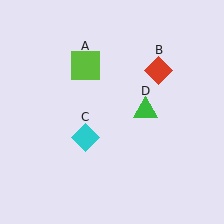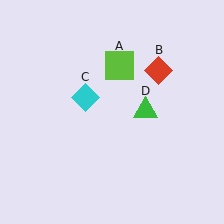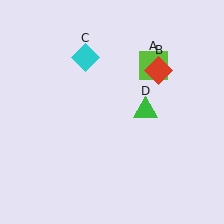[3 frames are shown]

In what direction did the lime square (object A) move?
The lime square (object A) moved right.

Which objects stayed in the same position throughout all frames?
Red diamond (object B) and green triangle (object D) remained stationary.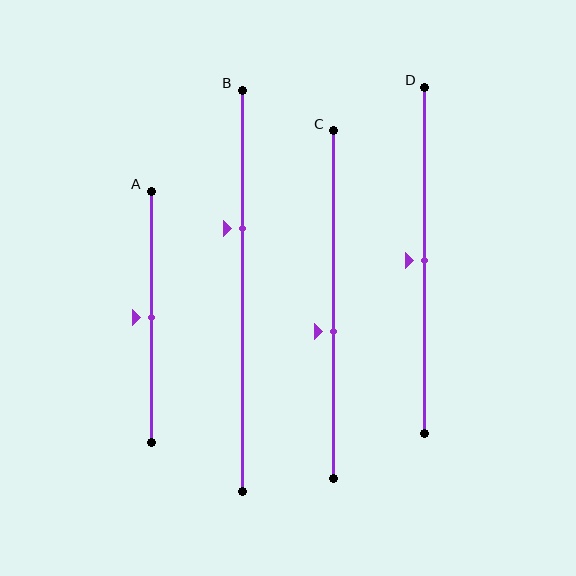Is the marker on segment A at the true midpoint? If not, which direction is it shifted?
Yes, the marker on segment A is at the true midpoint.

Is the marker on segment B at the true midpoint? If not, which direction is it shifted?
No, the marker on segment B is shifted upward by about 15% of the segment length.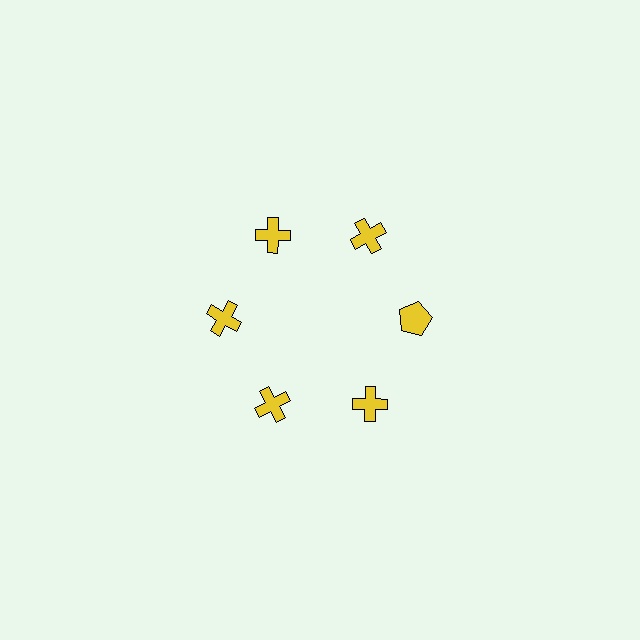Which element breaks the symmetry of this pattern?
The yellow pentagon at roughly the 3 o'clock position breaks the symmetry. All other shapes are yellow crosses.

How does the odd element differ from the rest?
It has a different shape: pentagon instead of cross.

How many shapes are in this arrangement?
There are 6 shapes arranged in a ring pattern.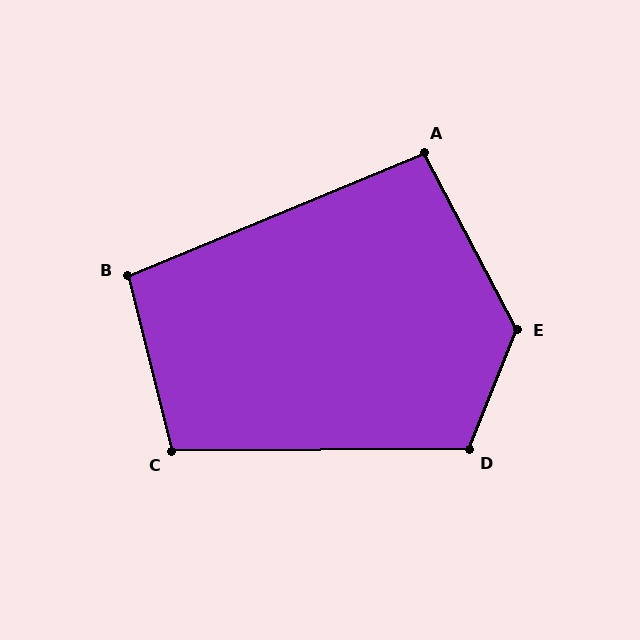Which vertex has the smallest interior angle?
A, at approximately 95 degrees.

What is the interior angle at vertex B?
Approximately 98 degrees (obtuse).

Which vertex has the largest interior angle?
E, at approximately 131 degrees.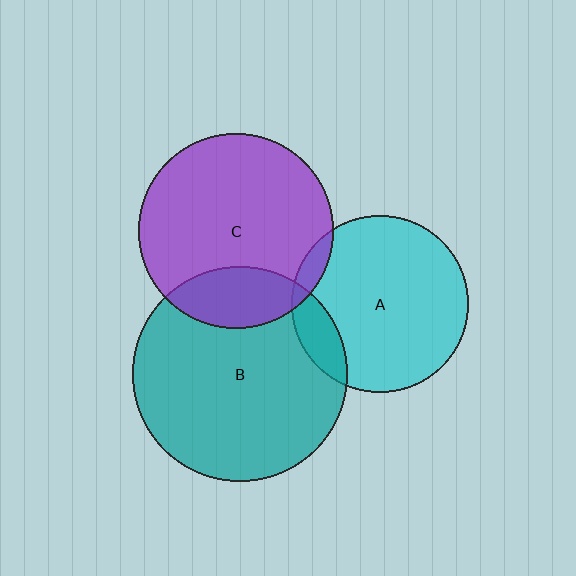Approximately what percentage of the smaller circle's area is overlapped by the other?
Approximately 20%.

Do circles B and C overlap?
Yes.